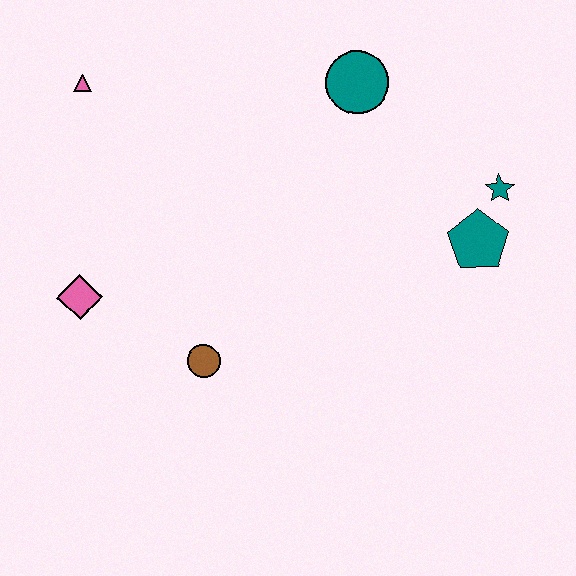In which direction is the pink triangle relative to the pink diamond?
The pink triangle is above the pink diamond.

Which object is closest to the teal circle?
The teal star is closest to the teal circle.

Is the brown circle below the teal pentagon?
Yes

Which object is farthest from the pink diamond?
The teal star is farthest from the pink diamond.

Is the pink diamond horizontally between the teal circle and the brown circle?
No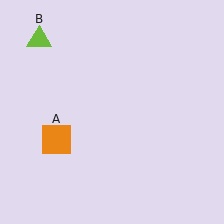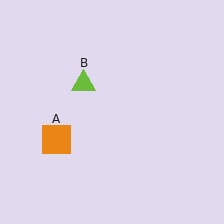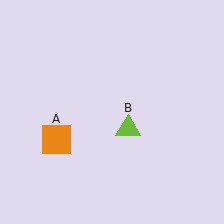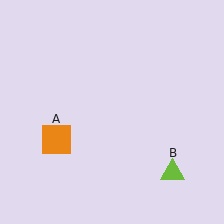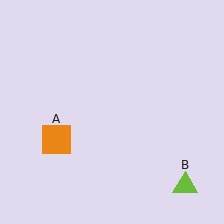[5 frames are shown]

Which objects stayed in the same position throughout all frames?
Orange square (object A) remained stationary.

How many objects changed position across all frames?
1 object changed position: lime triangle (object B).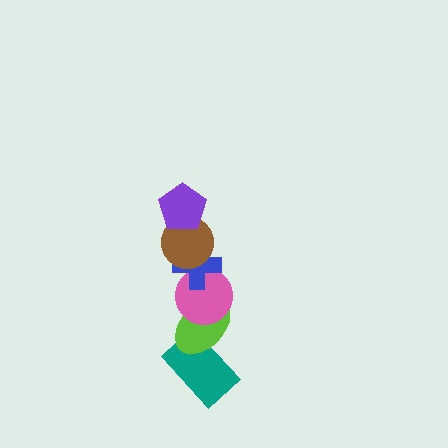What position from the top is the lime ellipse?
The lime ellipse is 5th from the top.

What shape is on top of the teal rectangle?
The lime ellipse is on top of the teal rectangle.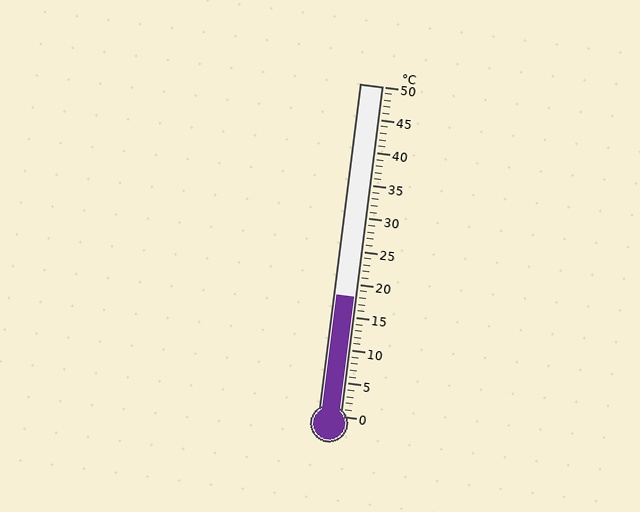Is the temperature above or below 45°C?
The temperature is below 45°C.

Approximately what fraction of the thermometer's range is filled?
The thermometer is filled to approximately 35% of its range.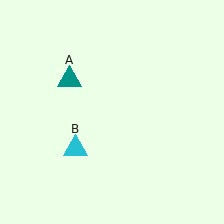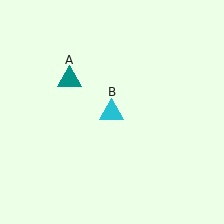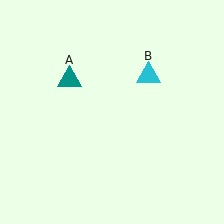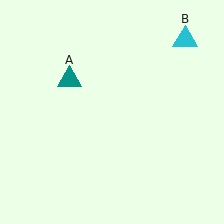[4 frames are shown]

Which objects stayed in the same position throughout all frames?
Teal triangle (object A) remained stationary.